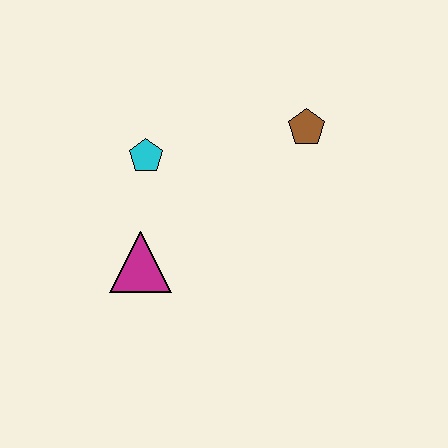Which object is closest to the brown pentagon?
The cyan pentagon is closest to the brown pentagon.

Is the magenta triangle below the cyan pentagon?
Yes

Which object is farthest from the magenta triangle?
The brown pentagon is farthest from the magenta triangle.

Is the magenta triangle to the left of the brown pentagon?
Yes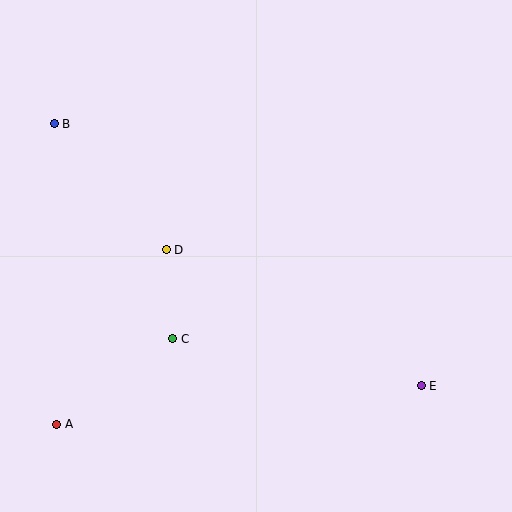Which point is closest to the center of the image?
Point D at (166, 250) is closest to the center.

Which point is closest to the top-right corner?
Point E is closest to the top-right corner.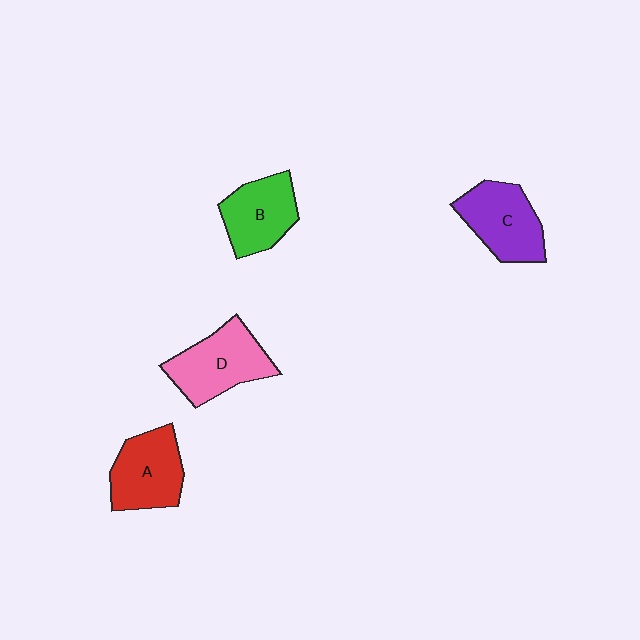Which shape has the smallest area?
Shape B (green).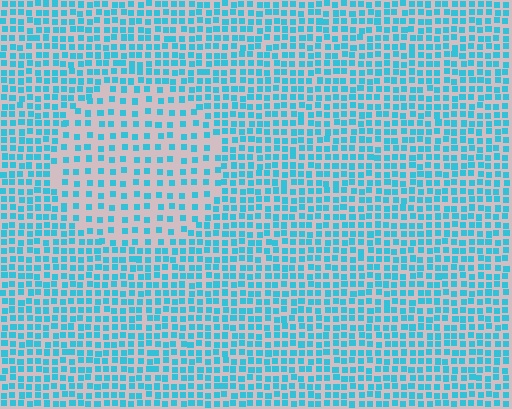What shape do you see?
I see a circle.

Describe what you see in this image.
The image contains small cyan elements arranged at two different densities. A circle-shaped region is visible where the elements are less densely packed than the surrounding area.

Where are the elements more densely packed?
The elements are more densely packed outside the circle boundary.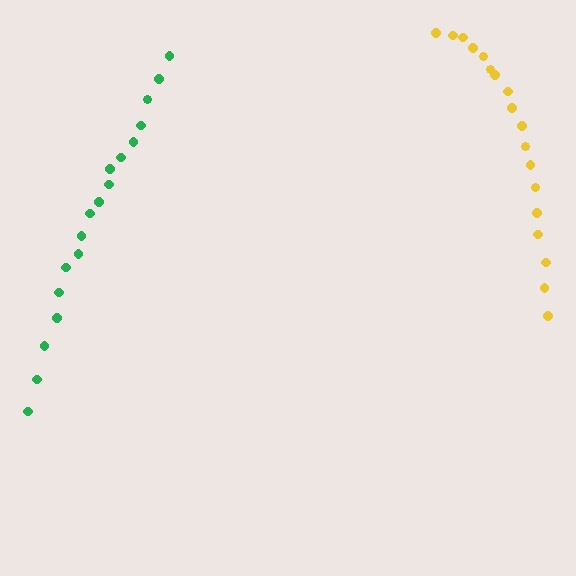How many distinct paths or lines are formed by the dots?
There are 2 distinct paths.